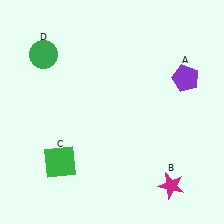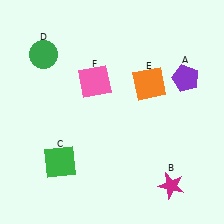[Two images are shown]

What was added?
An orange square (E), a pink square (F) were added in Image 2.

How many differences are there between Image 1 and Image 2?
There are 2 differences between the two images.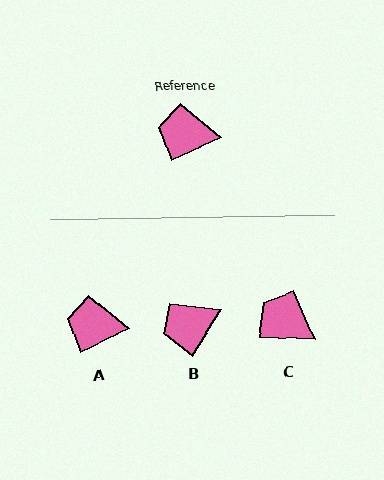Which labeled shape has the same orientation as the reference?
A.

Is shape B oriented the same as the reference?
No, it is off by about 33 degrees.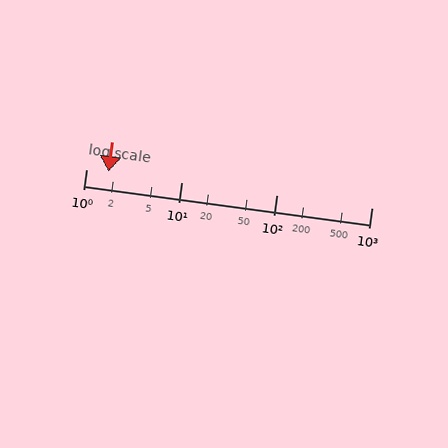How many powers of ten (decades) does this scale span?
The scale spans 3 decades, from 1 to 1000.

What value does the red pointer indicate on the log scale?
The pointer indicates approximately 1.7.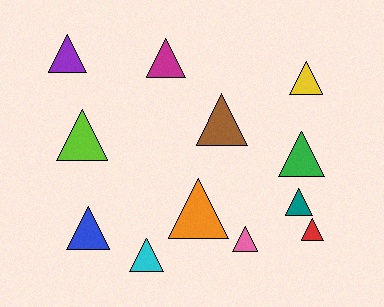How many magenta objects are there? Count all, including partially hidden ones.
There is 1 magenta object.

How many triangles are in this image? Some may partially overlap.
There are 12 triangles.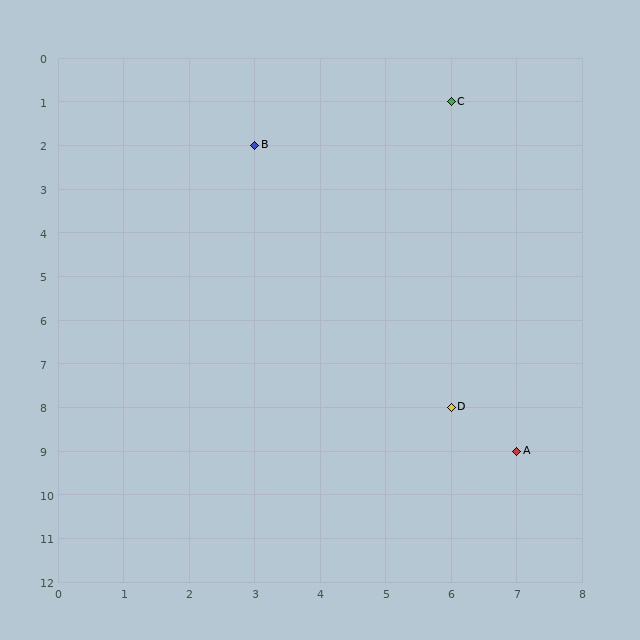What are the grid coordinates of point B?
Point B is at grid coordinates (3, 2).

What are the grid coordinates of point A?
Point A is at grid coordinates (7, 9).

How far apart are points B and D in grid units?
Points B and D are 3 columns and 6 rows apart (about 6.7 grid units diagonally).